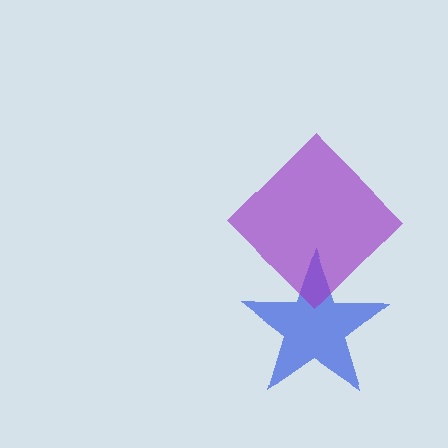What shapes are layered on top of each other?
The layered shapes are: a blue star, a purple diamond.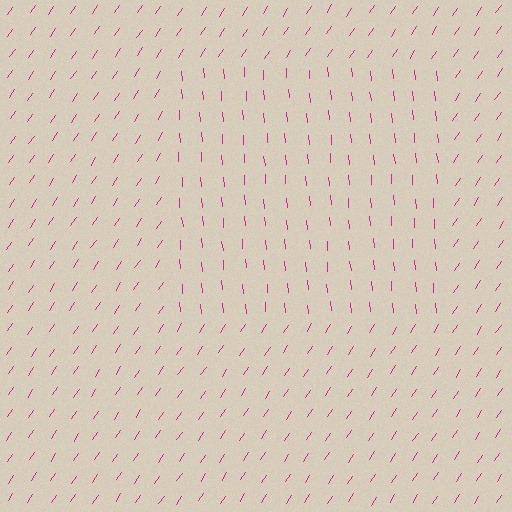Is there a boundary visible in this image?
Yes, there is a texture boundary formed by a change in line orientation.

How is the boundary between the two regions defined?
The boundary is defined purely by a change in line orientation (approximately 39 degrees difference). All lines are the same color and thickness.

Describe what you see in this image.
The image is filled with small magenta line segments. A rectangle region in the image has lines oriented differently from the surrounding lines, creating a visible texture boundary.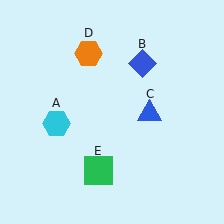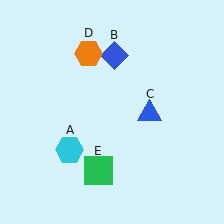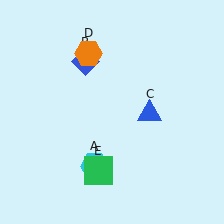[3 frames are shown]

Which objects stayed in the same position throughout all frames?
Blue triangle (object C) and orange hexagon (object D) and green square (object E) remained stationary.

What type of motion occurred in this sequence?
The cyan hexagon (object A), blue diamond (object B) rotated counterclockwise around the center of the scene.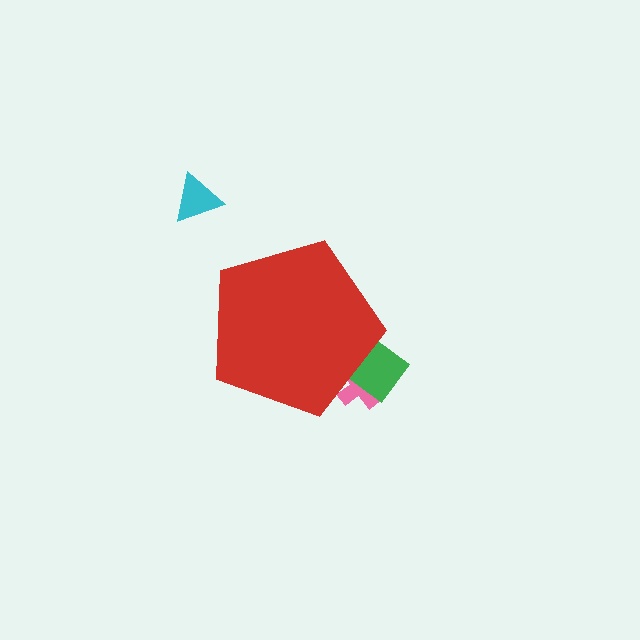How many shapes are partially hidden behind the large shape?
2 shapes are partially hidden.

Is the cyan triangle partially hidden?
No, the cyan triangle is fully visible.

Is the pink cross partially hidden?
Yes, the pink cross is partially hidden behind the red pentagon.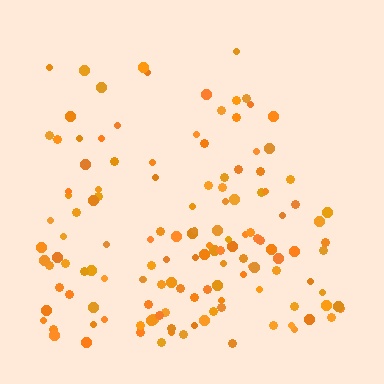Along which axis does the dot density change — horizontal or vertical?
Vertical.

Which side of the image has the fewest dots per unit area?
The top.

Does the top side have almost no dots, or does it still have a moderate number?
Still a moderate number, just noticeably fewer than the bottom.